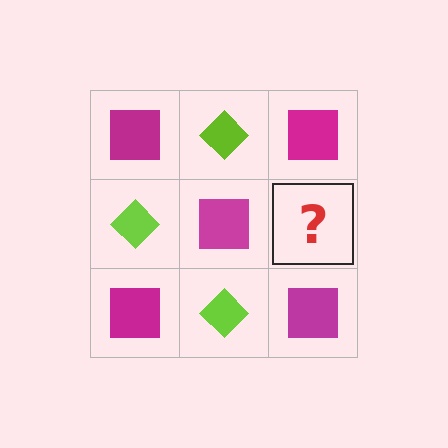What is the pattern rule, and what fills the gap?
The rule is that it alternates magenta square and lime diamond in a checkerboard pattern. The gap should be filled with a lime diamond.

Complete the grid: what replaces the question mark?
The question mark should be replaced with a lime diamond.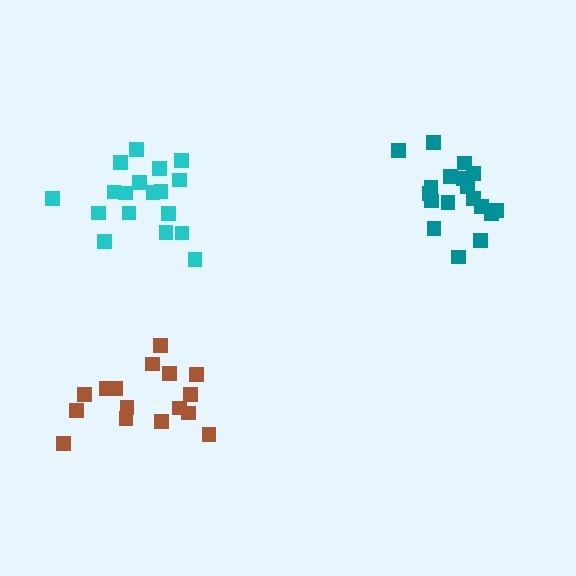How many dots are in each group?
Group 1: 16 dots, Group 2: 18 dots, Group 3: 18 dots (52 total).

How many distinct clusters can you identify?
There are 3 distinct clusters.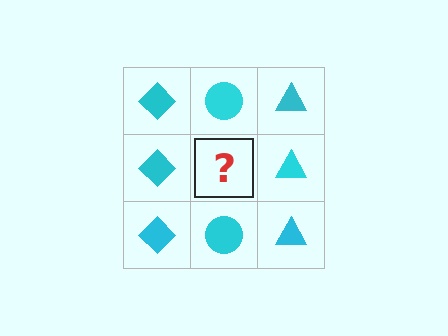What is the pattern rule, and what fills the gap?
The rule is that each column has a consistent shape. The gap should be filled with a cyan circle.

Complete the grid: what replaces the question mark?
The question mark should be replaced with a cyan circle.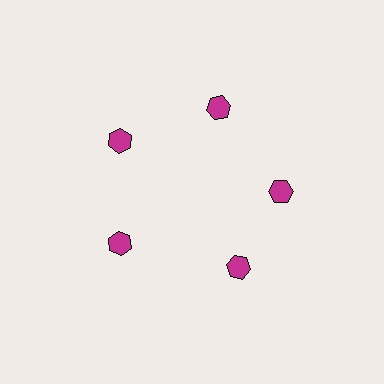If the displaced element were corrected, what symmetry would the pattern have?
It would have 5-fold rotational symmetry — the pattern would map onto itself every 72 degrees.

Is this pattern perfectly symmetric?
No. The 5 magenta hexagons are arranged in a ring, but one element near the 5 o'clock position is rotated out of alignment along the ring, breaking the 5-fold rotational symmetry.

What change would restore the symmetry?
The symmetry would be restored by rotating it back into even spacing with its neighbors so that all 5 hexagons sit at equal angles and equal distance from the center.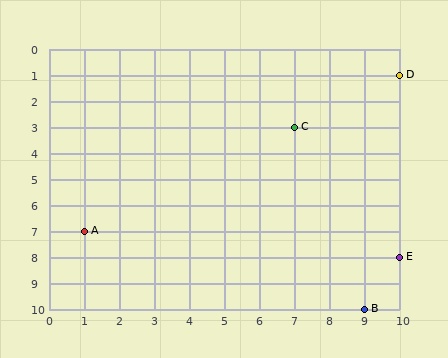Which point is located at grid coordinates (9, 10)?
Point B is at (9, 10).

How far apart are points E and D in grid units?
Points E and D are 7 rows apart.